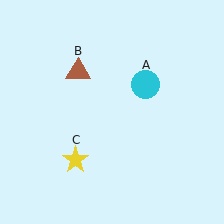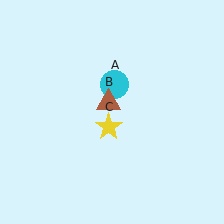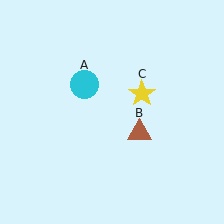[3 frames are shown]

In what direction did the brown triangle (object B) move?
The brown triangle (object B) moved down and to the right.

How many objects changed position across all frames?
3 objects changed position: cyan circle (object A), brown triangle (object B), yellow star (object C).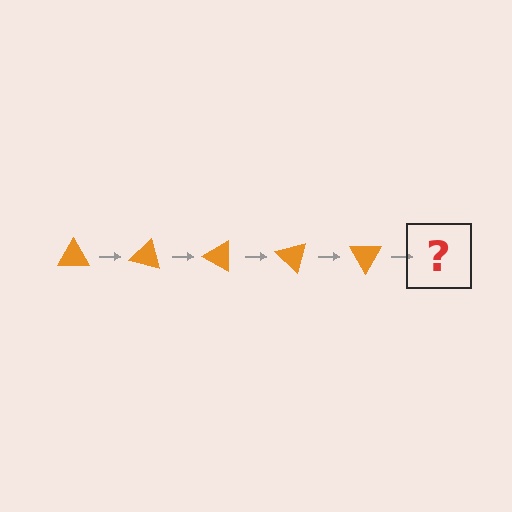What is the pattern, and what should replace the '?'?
The pattern is that the triangle rotates 15 degrees each step. The '?' should be an orange triangle rotated 75 degrees.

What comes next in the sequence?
The next element should be an orange triangle rotated 75 degrees.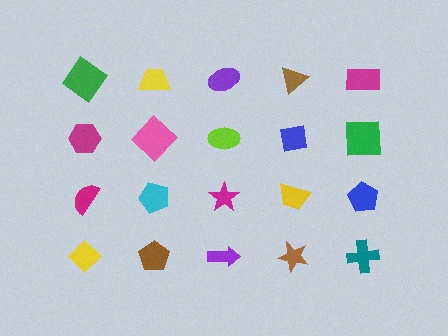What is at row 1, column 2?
A yellow trapezoid.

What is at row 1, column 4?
A brown triangle.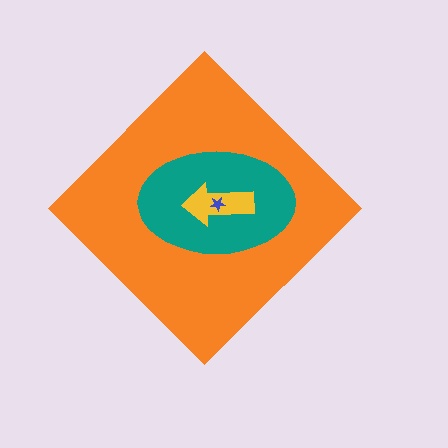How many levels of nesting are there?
4.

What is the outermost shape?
The orange diamond.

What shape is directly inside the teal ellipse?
The yellow arrow.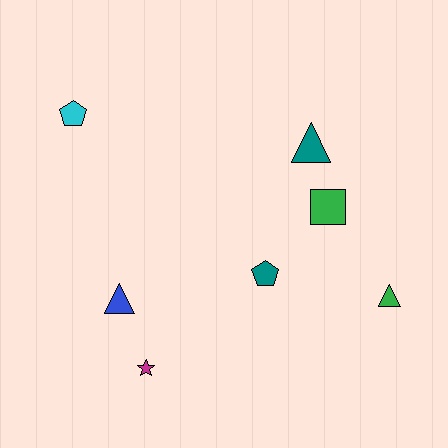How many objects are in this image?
There are 7 objects.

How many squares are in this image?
There is 1 square.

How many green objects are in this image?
There are 2 green objects.